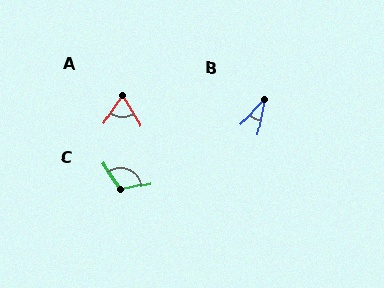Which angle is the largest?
C, at approximately 113 degrees.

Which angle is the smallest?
B, at approximately 33 degrees.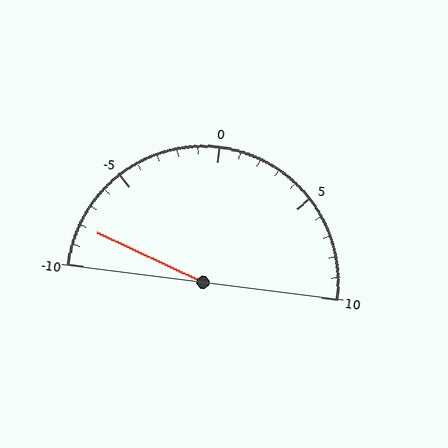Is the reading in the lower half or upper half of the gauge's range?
The reading is in the lower half of the range (-10 to 10).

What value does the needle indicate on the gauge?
The needle indicates approximately -8.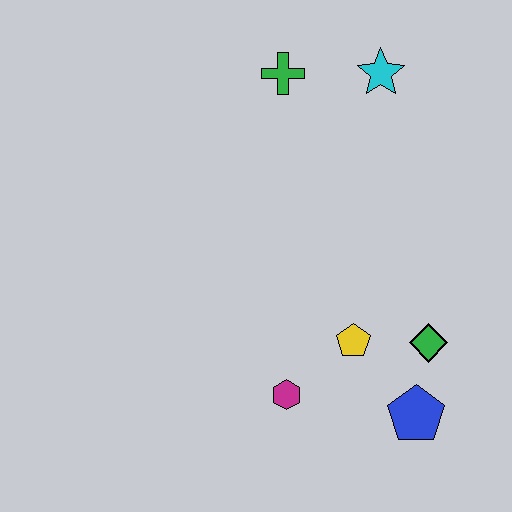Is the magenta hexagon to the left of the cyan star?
Yes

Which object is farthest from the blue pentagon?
The green cross is farthest from the blue pentagon.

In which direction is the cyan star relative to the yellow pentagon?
The cyan star is above the yellow pentagon.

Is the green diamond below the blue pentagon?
No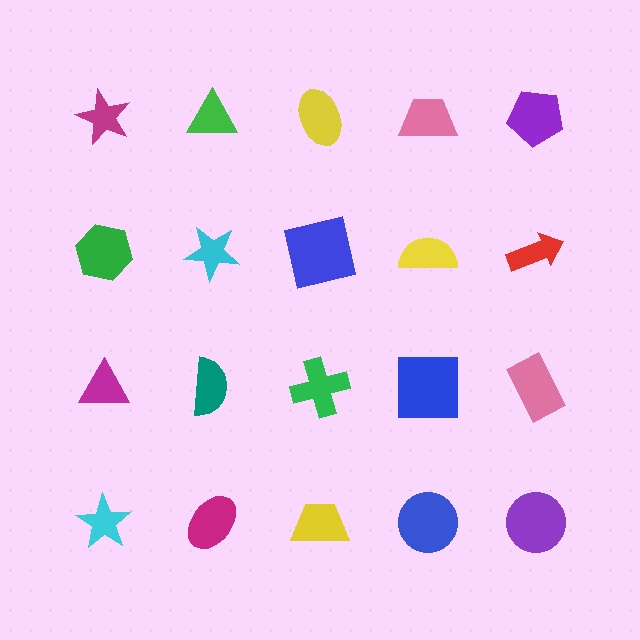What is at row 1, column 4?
A pink trapezoid.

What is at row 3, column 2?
A teal semicircle.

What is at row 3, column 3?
A green cross.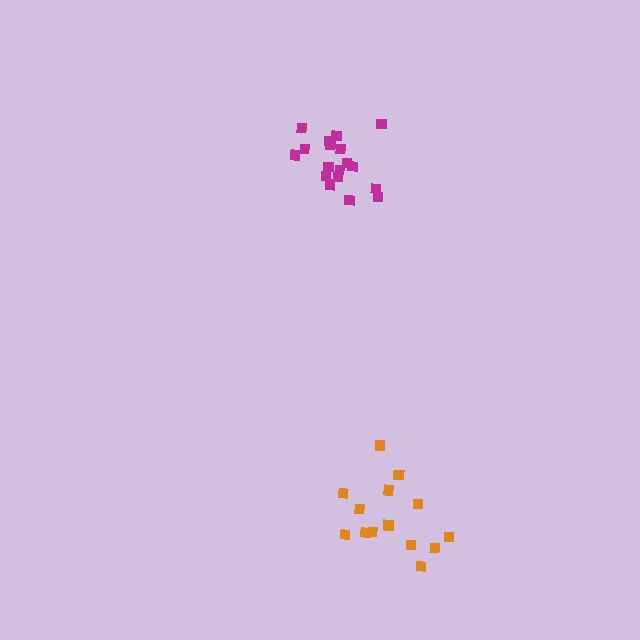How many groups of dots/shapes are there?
There are 2 groups.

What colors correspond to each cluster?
The clusters are colored: magenta, orange.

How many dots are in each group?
Group 1: 19 dots, Group 2: 14 dots (33 total).